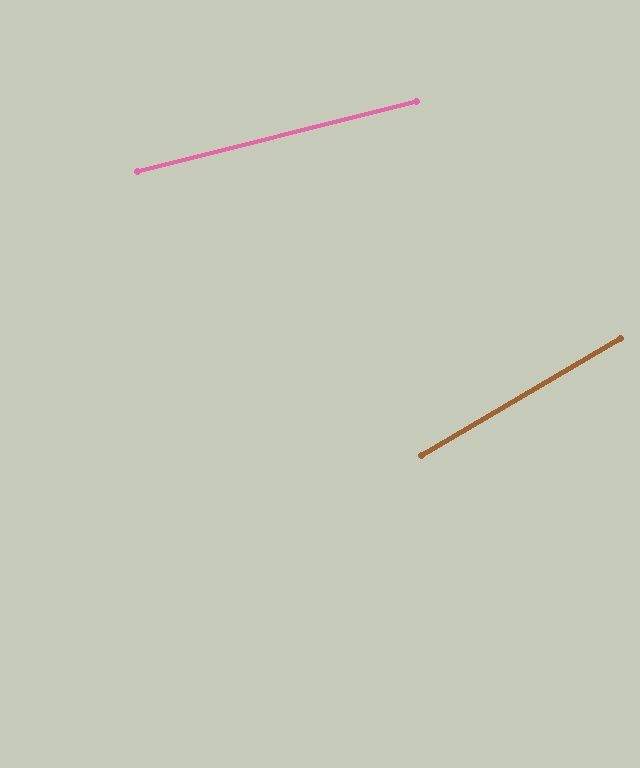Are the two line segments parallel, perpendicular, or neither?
Neither parallel nor perpendicular — they differ by about 16°.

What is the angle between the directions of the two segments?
Approximately 16 degrees.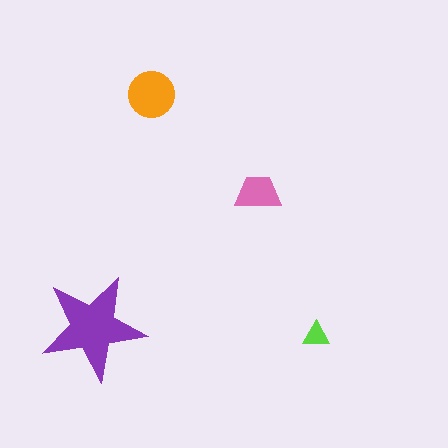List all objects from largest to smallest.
The purple star, the orange circle, the pink trapezoid, the lime triangle.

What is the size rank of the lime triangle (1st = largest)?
4th.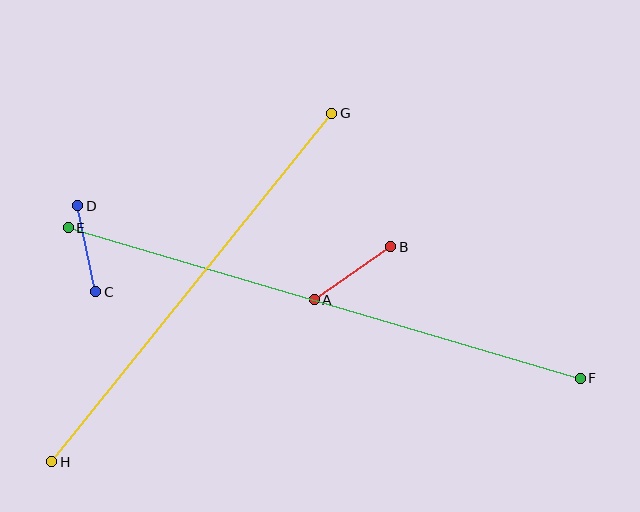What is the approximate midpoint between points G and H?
The midpoint is at approximately (192, 288) pixels.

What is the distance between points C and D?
The distance is approximately 88 pixels.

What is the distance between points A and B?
The distance is approximately 93 pixels.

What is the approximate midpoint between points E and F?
The midpoint is at approximately (324, 303) pixels.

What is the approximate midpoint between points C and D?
The midpoint is at approximately (87, 249) pixels.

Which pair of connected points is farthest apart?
Points E and F are farthest apart.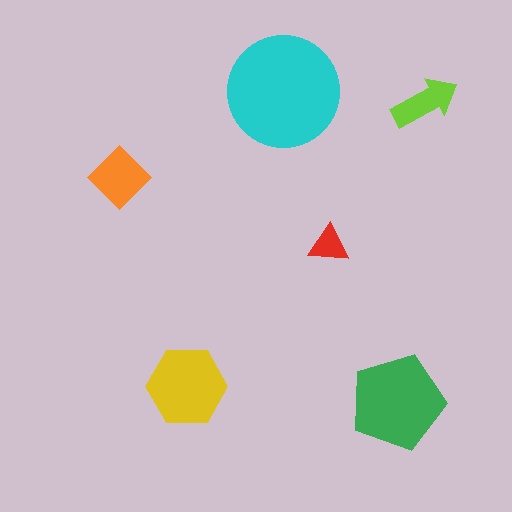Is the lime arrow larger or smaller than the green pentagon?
Smaller.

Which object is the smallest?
The red triangle.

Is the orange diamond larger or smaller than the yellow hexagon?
Smaller.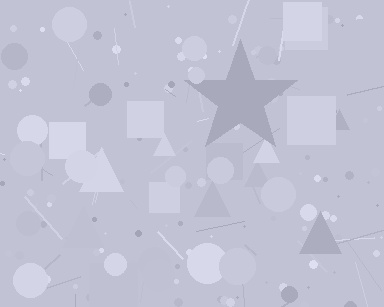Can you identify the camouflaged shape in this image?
The camouflaged shape is a star.